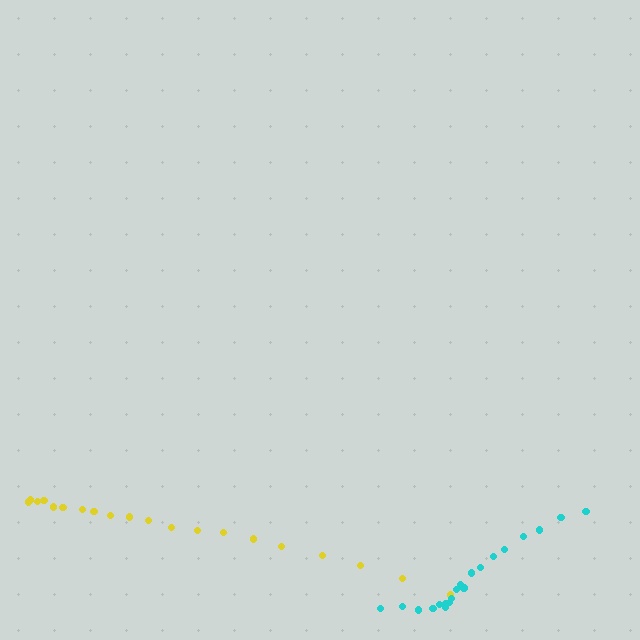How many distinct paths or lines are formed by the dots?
There are 2 distinct paths.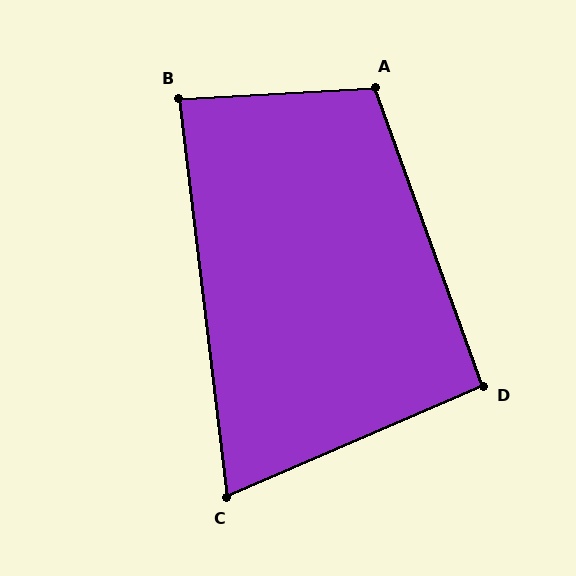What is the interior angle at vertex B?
Approximately 86 degrees (approximately right).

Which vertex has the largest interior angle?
A, at approximately 107 degrees.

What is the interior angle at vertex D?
Approximately 94 degrees (approximately right).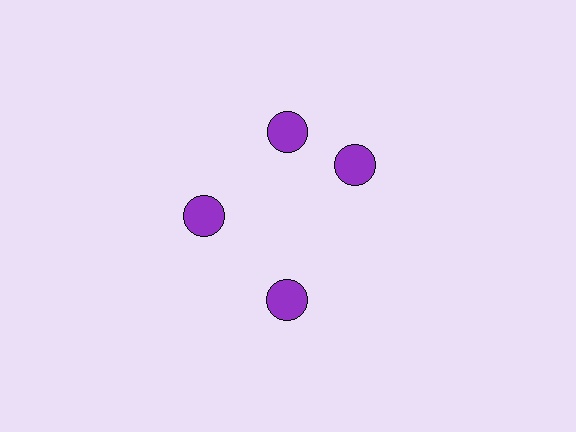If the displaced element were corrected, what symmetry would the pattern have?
It would have 4-fold rotational symmetry — the pattern would map onto itself every 90 degrees.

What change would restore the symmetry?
The symmetry would be restored by rotating it back into even spacing with its neighbors so that all 4 circles sit at equal angles and equal distance from the center.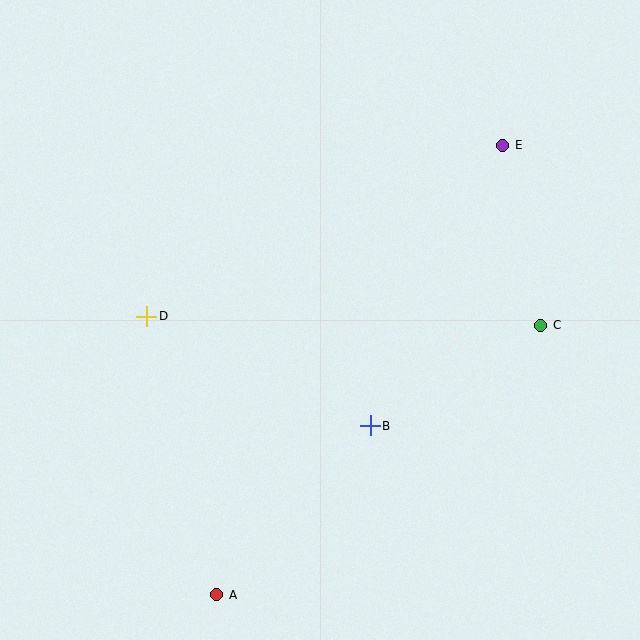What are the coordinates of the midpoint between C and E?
The midpoint between C and E is at (522, 235).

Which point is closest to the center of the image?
Point B at (370, 426) is closest to the center.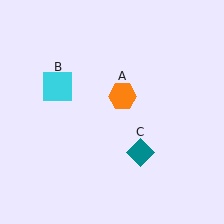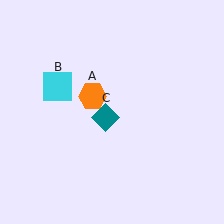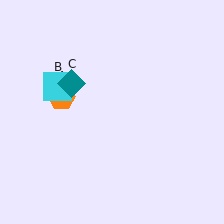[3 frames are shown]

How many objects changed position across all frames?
2 objects changed position: orange hexagon (object A), teal diamond (object C).